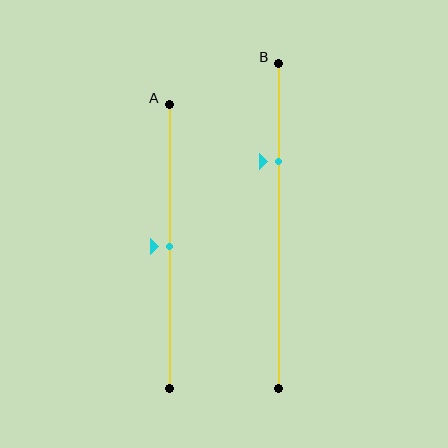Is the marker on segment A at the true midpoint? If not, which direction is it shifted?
Yes, the marker on segment A is at the true midpoint.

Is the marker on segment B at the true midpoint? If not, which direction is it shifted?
No, the marker on segment B is shifted upward by about 20% of the segment length.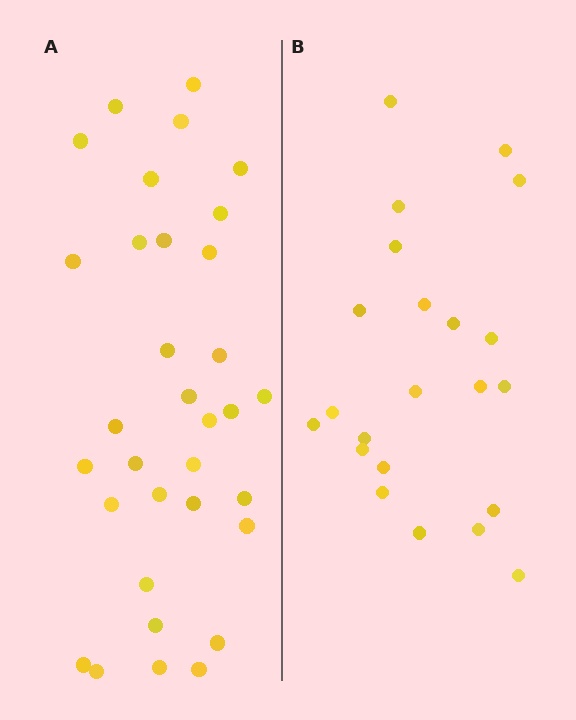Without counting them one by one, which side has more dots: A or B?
Region A (the left region) has more dots.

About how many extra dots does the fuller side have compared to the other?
Region A has roughly 12 or so more dots than region B.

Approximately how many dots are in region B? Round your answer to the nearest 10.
About 20 dots. (The exact count is 22, which rounds to 20.)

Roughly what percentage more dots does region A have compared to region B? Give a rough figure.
About 50% more.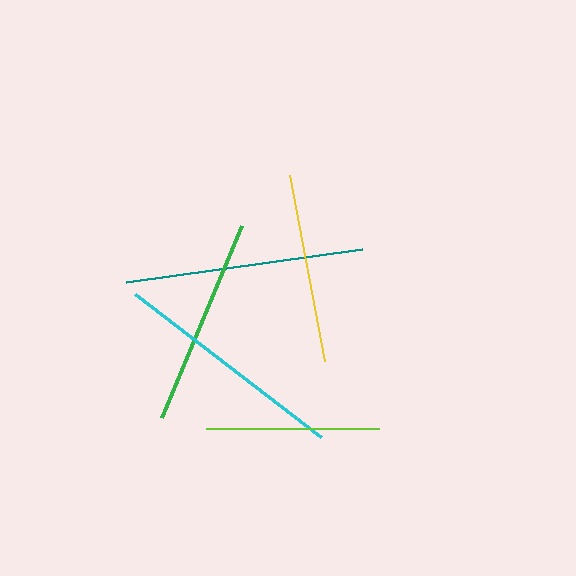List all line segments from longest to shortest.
From longest to shortest: teal, cyan, green, yellow, lime.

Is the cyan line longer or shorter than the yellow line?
The cyan line is longer than the yellow line.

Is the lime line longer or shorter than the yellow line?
The yellow line is longer than the lime line.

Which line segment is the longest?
The teal line is the longest at approximately 239 pixels.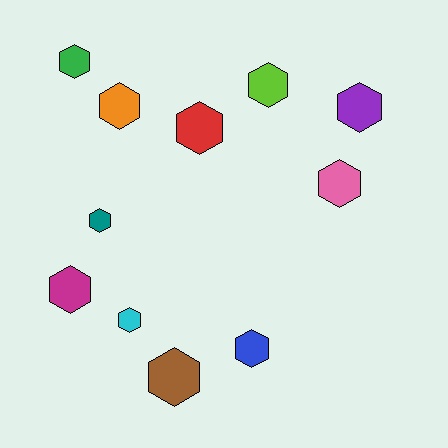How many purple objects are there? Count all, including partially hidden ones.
There is 1 purple object.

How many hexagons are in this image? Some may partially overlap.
There are 11 hexagons.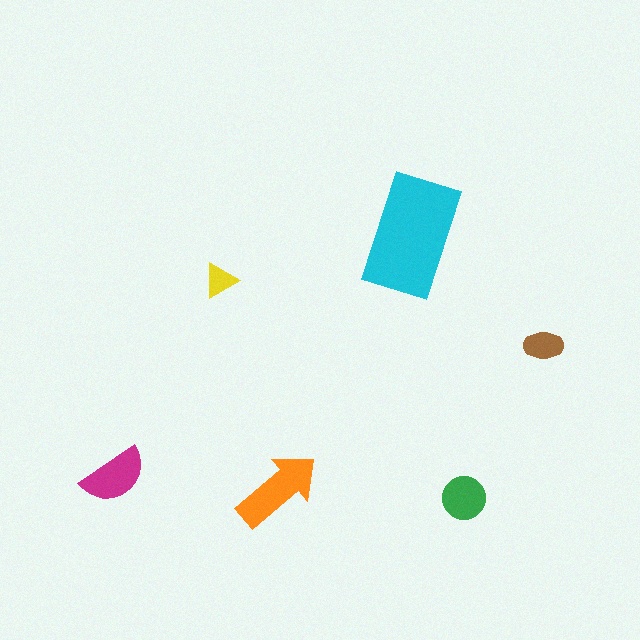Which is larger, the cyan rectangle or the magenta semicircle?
The cyan rectangle.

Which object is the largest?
The cyan rectangle.